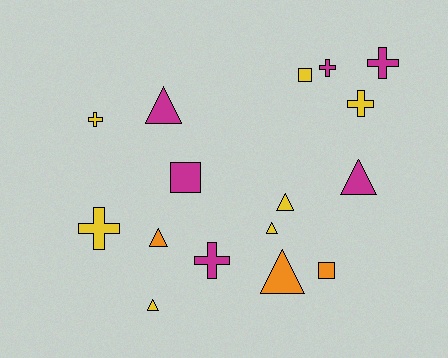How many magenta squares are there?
There is 1 magenta square.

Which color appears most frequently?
Yellow, with 7 objects.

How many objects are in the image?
There are 16 objects.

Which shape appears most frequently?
Triangle, with 7 objects.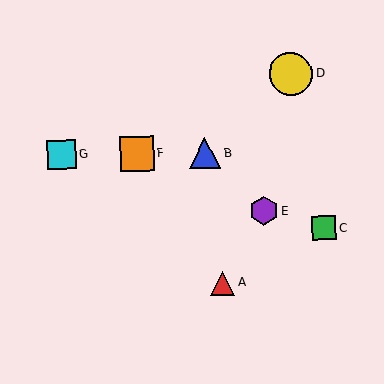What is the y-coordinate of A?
Object A is at y≈283.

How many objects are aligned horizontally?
3 objects (B, F, G) are aligned horizontally.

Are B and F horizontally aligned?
Yes, both are at y≈153.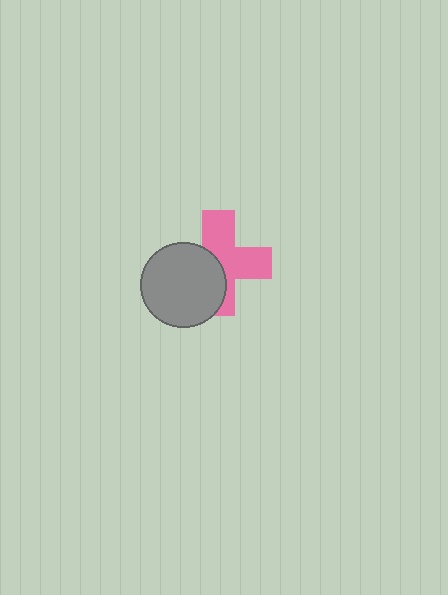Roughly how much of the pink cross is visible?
About half of it is visible (roughly 57%).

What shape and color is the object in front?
The object in front is a gray circle.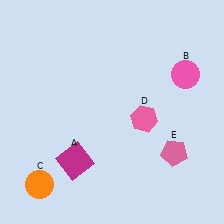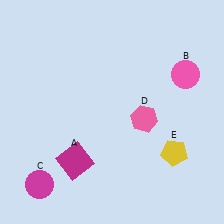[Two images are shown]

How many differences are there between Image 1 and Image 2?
There are 2 differences between the two images.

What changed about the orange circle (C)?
In Image 1, C is orange. In Image 2, it changed to magenta.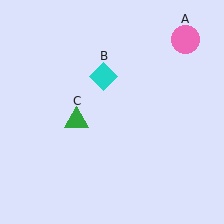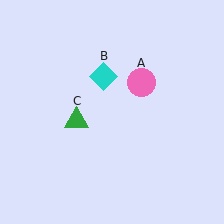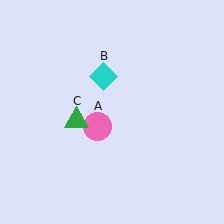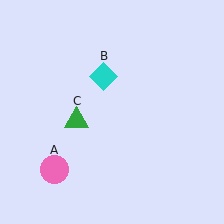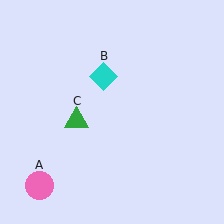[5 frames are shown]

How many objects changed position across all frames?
1 object changed position: pink circle (object A).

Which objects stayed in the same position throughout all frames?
Cyan diamond (object B) and green triangle (object C) remained stationary.